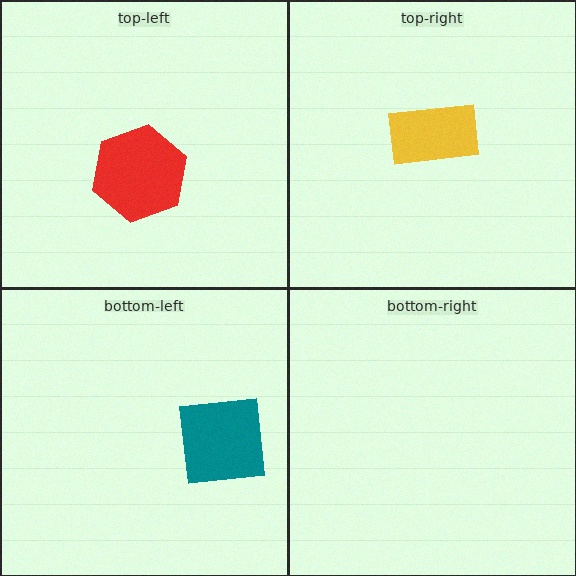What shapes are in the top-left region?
The red hexagon.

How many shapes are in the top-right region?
1.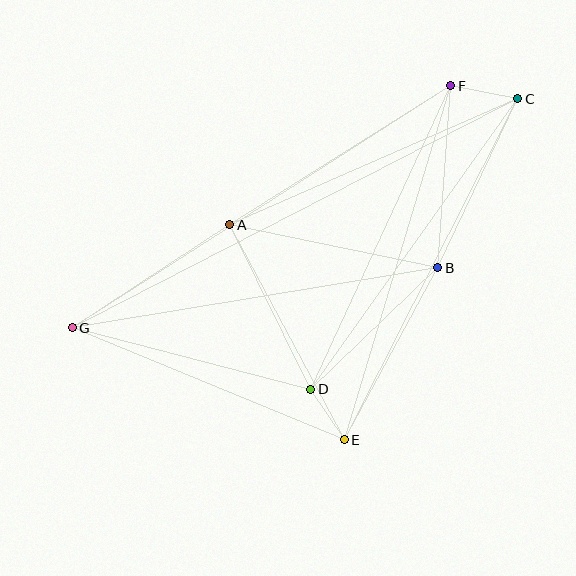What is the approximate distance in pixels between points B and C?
The distance between B and C is approximately 187 pixels.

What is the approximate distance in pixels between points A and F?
The distance between A and F is approximately 261 pixels.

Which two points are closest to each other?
Points D and E are closest to each other.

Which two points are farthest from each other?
Points C and G are farthest from each other.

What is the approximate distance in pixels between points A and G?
The distance between A and G is approximately 188 pixels.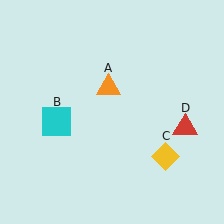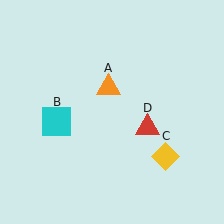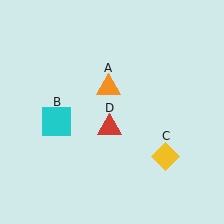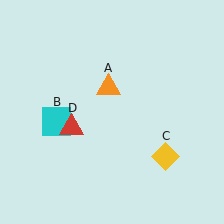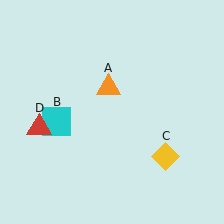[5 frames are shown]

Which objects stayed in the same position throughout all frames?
Orange triangle (object A) and cyan square (object B) and yellow diamond (object C) remained stationary.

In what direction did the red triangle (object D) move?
The red triangle (object D) moved left.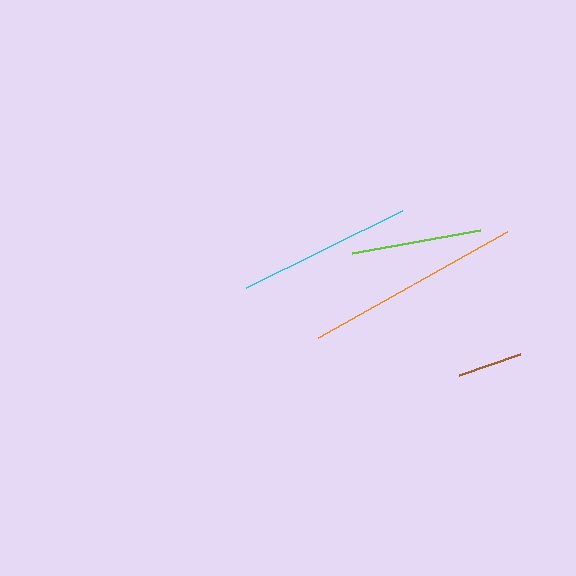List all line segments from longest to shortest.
From longest to shortest: orange, cyan, lime, brown.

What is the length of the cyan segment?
The cyan segment is approximately 174 pixels long.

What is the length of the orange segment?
The orange segment is approximately 217 pixels long.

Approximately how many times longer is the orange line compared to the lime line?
The orange line is approximately 1.7 times the length of the lime line.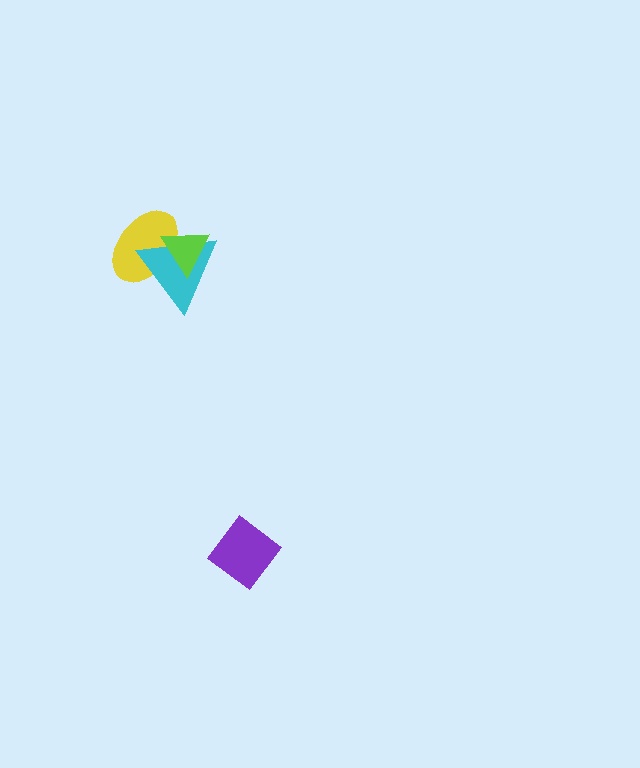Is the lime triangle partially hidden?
No, no other shape covers it.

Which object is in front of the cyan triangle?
The lime triangle is in front of the cyan triangle.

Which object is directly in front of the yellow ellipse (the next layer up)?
The cyan triangle is directly in front of the yellow ellipse.